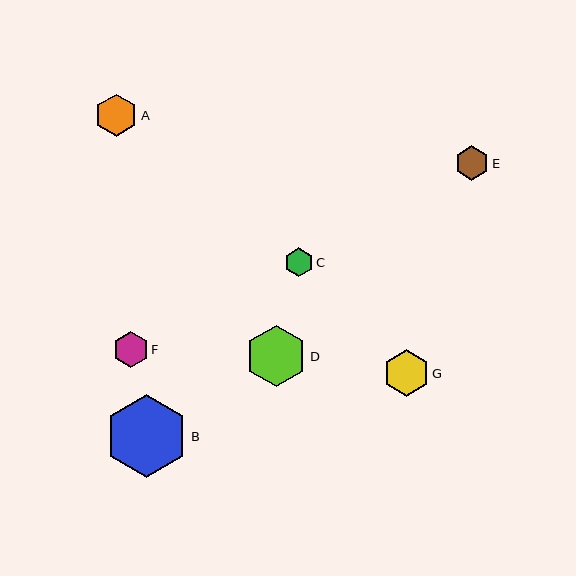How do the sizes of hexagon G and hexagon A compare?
Hexagon G and hexagon A are approximately the same size.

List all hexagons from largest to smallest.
From largest to smallest: B, D, G, A, F, E, C.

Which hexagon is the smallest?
Hexagon C is the smallest with a size of approximately 29 pixels.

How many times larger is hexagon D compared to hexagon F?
Hexagon D is approximately 1.7 times the size of hexagon F.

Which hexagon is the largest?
Hexagon B is the largest with a size of approximately 83 pixels.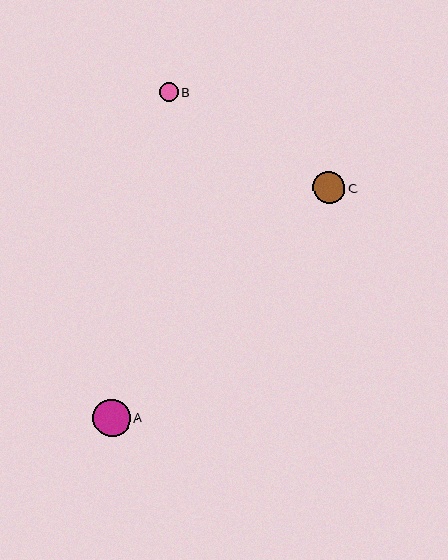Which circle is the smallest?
Circle B is the smallest with a size of approximately 19 pixels.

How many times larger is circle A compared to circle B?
Circle A is approximately 2.0 times the size of circle B.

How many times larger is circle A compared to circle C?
Circle A is approximately 1.2 times the size of circle C.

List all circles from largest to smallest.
From largest to smallest: A, C, B.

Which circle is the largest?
Circle A is the largest with a size of approximately 37 pixels.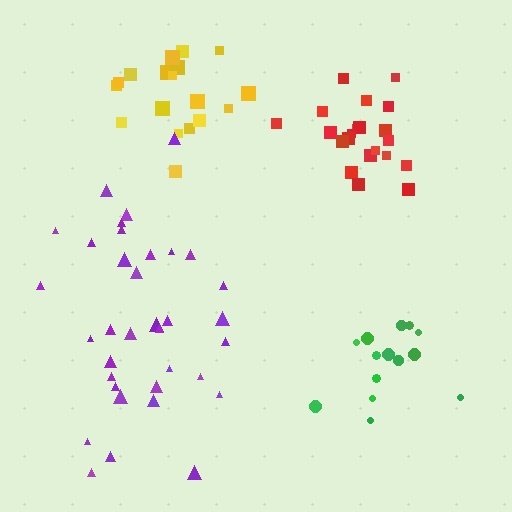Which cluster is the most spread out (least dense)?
Purple.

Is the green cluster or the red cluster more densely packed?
Red.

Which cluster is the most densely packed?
Red.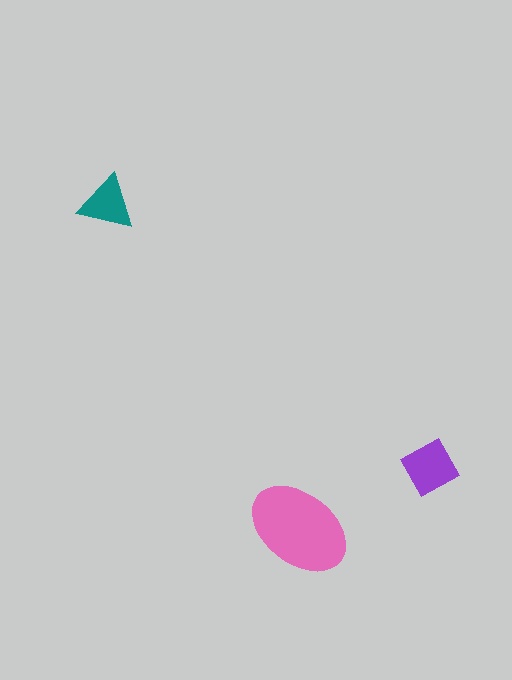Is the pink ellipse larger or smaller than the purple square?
Larger.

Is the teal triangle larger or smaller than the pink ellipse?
Smaller.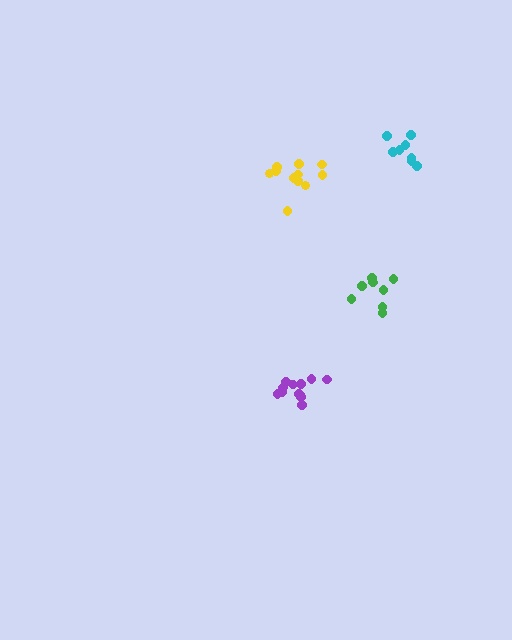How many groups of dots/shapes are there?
There are 4 groups.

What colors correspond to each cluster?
The clusters are colored: purple, cyan, yellow, green.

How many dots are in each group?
Group 1: 12 dots, Group 2: 8 dots, Group 3: 11 dots, Group 4: 8 dots (39 total).